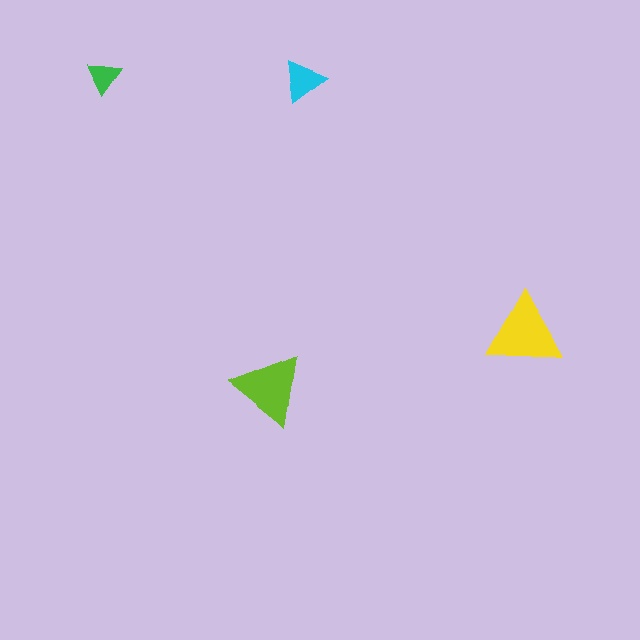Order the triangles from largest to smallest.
the yellow one, the lime one, the cyan one, the green one.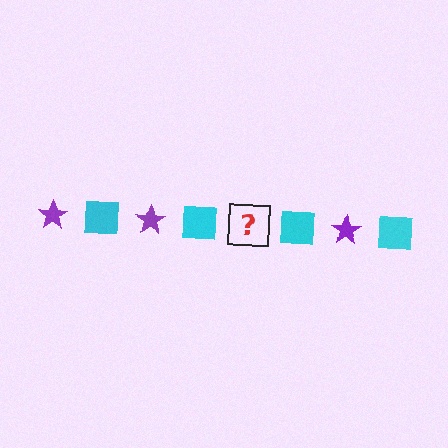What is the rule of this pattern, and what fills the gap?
The rule is that the pattern alternates between purple star and cyan square. The gap should be filled with a purple star.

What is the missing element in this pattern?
The missing element is a purple star.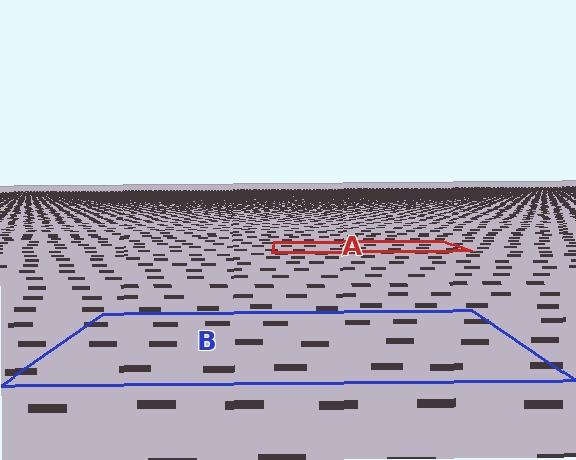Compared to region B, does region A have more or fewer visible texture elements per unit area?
Region A has more texture elements per unit area — they are packed more densely because it is farther away.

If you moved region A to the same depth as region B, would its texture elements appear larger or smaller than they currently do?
They would appear larger. At a closer depth, the same texture elements are projected at a bigger on-screen size.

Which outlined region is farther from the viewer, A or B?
Region A is farther from the viewer — the texture elements inside it appear smaller and more densely packed.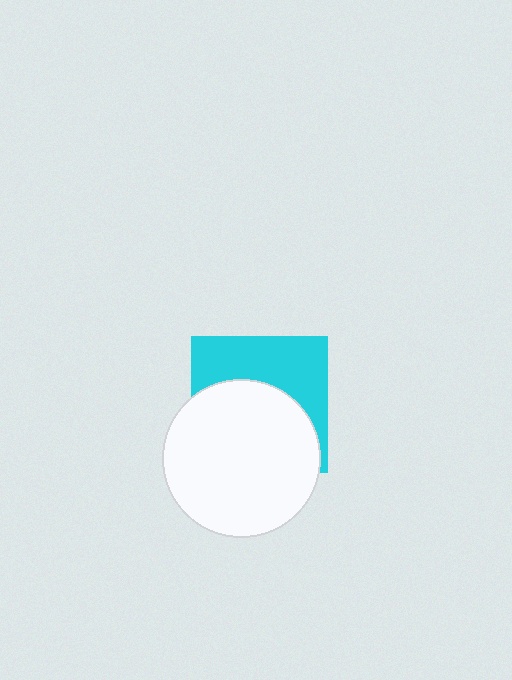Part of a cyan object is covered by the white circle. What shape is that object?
It is a square.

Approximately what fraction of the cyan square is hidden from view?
Roughly 56% of the cyan square is hidden behind the white circle.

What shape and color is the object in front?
The object in front is a white circle.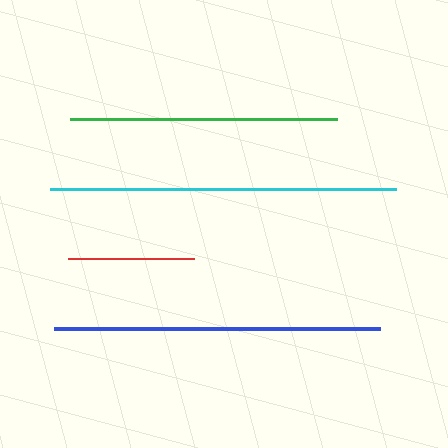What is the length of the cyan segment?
The cyan segment is approximately 346 pixels long.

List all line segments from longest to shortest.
From longest to shortest: cyan, blue, green, red.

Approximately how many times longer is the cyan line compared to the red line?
The cyan line is approximately 2.8 times the length of the red line.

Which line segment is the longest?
The cyan line is the longest at approximately 346 pixels.